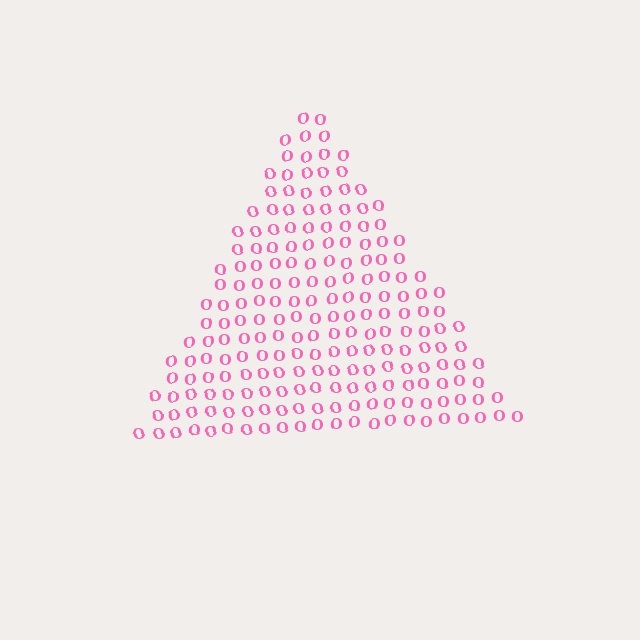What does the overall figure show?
The overall figure shows a triangle.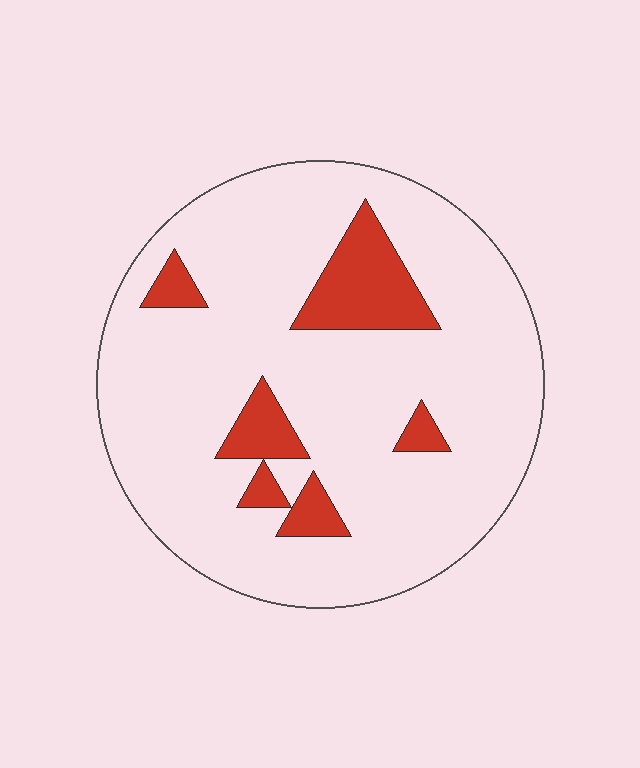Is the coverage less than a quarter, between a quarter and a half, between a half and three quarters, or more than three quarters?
Less than a quarter.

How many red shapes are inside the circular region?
6.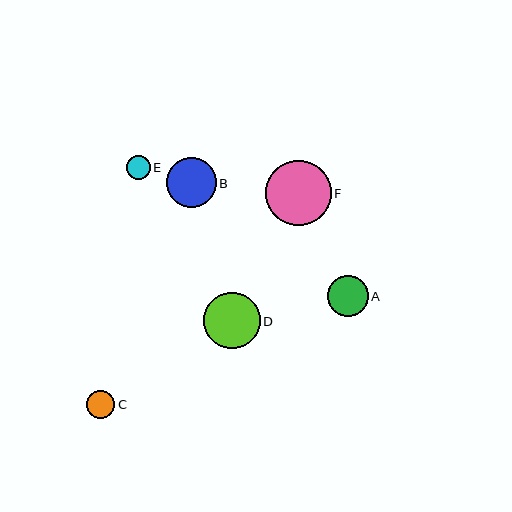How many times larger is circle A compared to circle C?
Circle A is approximately 1.5 times the size of circle C.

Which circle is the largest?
Circle F is the largest with a size of approximately 65 pixels.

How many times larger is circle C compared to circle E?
Circle C is approximately 1.2 times the size of circle E.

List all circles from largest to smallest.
From largest to smallest: F, D, B, A, C, E.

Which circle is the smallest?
Circle E is the smallest with a size of approximately 24 pixels.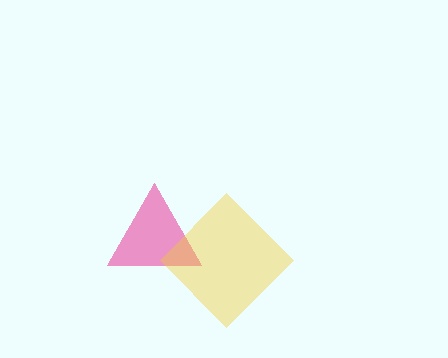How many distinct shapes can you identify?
There are 2 distinct shapes: a pink triangle, a yellow diamond.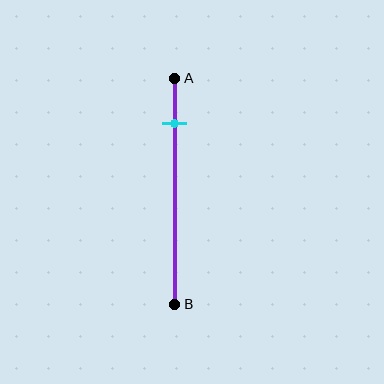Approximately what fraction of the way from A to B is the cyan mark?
The cyan mark is approximately 20% of the way from A to B.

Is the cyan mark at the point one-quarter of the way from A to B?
No, the mark is at about 20% from A, not at the 25% one-quarter point.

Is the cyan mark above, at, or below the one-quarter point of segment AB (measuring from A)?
The cyan mark is above the one-quarter point of segment AB.